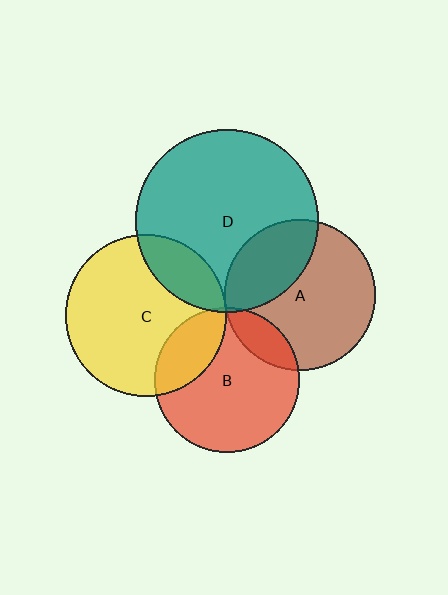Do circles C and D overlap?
Yes.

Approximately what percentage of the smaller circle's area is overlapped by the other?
Approximately 20%.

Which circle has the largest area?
Circle D (teal).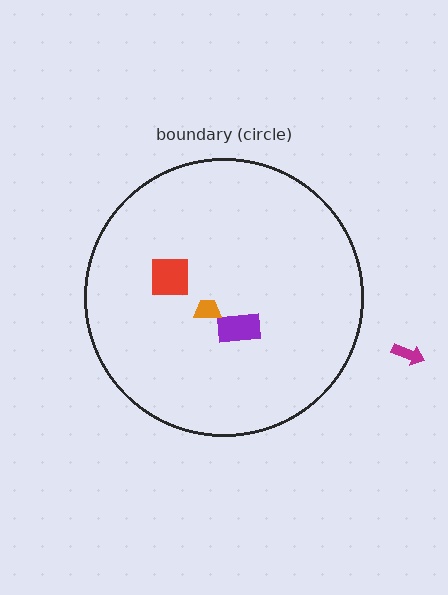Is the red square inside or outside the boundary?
Inside.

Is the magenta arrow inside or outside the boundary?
Outside.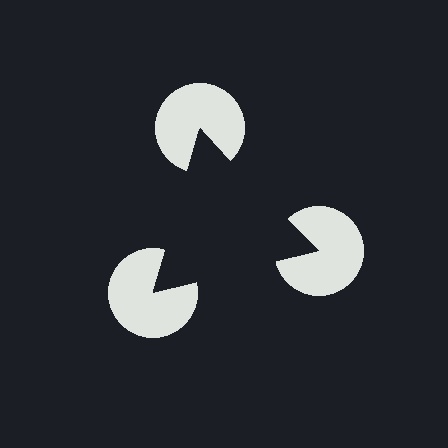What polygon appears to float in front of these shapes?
An illusory triangle — its edges are inferred from the aligned wedge cuts in the pac-man discs, not physically drawn.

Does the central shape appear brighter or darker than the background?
It typically appears slightly darker than the background, even though no actual brightness change is drawn.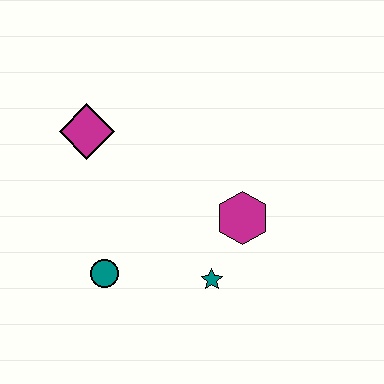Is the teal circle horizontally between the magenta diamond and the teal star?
Yes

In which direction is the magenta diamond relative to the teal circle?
The magenta diamond is above the teal circle.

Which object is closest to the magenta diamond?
The teal circle is closest to the magenta diamond.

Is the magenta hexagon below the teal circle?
No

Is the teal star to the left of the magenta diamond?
No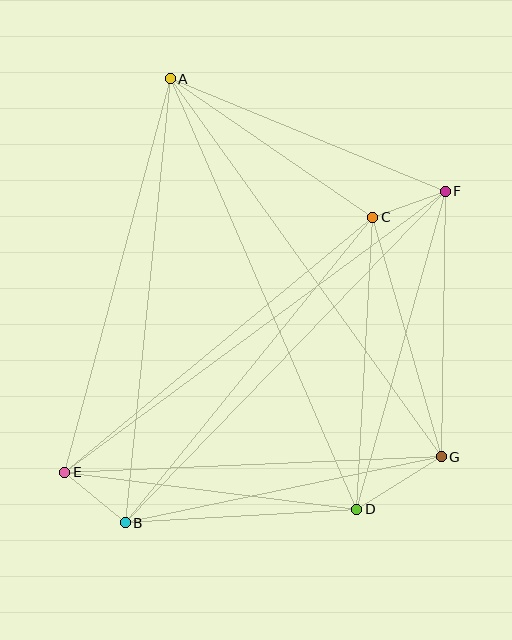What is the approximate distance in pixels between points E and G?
The distance between E and G is approximately 377 pixels.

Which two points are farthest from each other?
Points E and F are farthest from each other.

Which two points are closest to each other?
Points C and F are closest to each other.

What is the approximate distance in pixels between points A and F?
The distance between A and F is approximately 297 pixels.